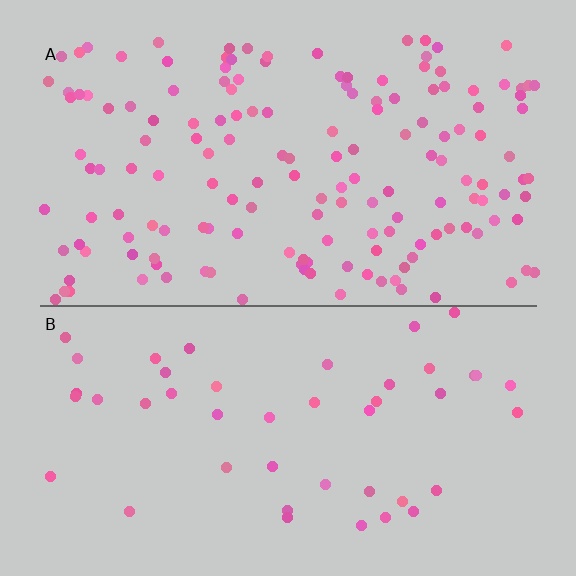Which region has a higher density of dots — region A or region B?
A (the top).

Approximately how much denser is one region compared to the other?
Approximately 3.4× — region A over region B.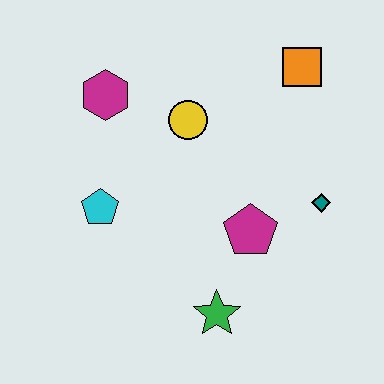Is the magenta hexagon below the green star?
No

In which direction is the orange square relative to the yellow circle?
The orange square is to the right of the yellow circle.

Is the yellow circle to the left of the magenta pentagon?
Yes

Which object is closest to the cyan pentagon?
The magenta hexagon is closest to the cyan pentagon.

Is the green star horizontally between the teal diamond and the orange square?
No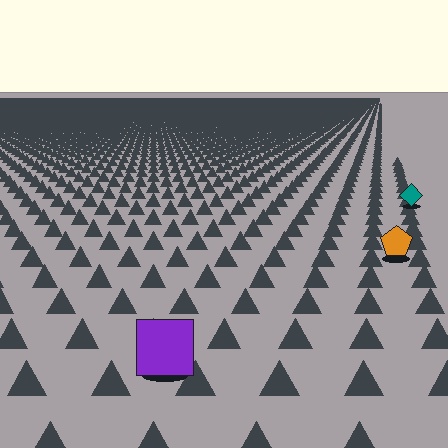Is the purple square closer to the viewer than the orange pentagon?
Yes. The purple square is closer — you can tell from the texture gradient: the ground texture is coarser near it.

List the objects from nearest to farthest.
From nearest to farthest: the purple square, the orange pentagon, the teal diamond.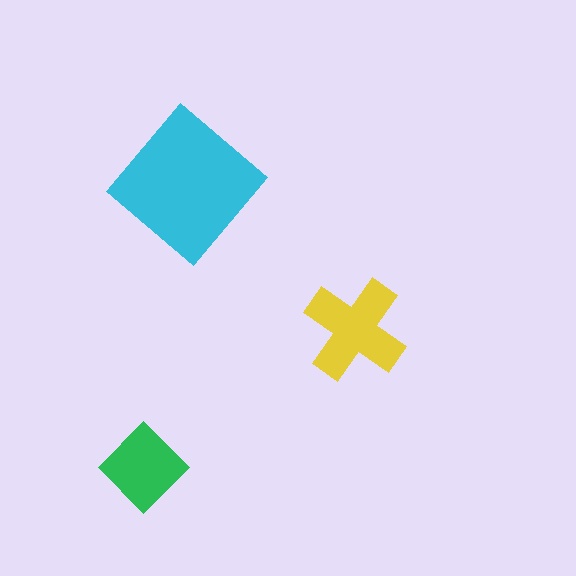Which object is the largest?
The cyan diamond.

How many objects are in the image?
There are 3 objects in the image.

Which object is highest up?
The cyan diamond is topmost.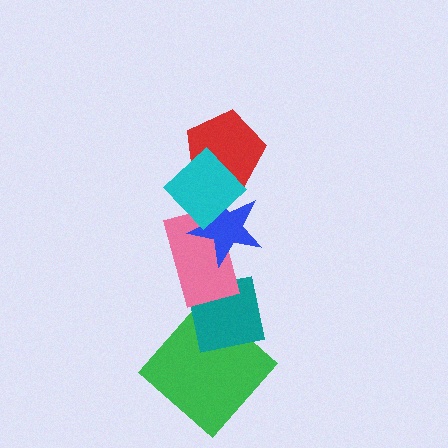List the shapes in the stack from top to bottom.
From top to bottom: the cyan diamond, the red pentagon, the blue star, the pink rectangle, the teal square, the green diamond.